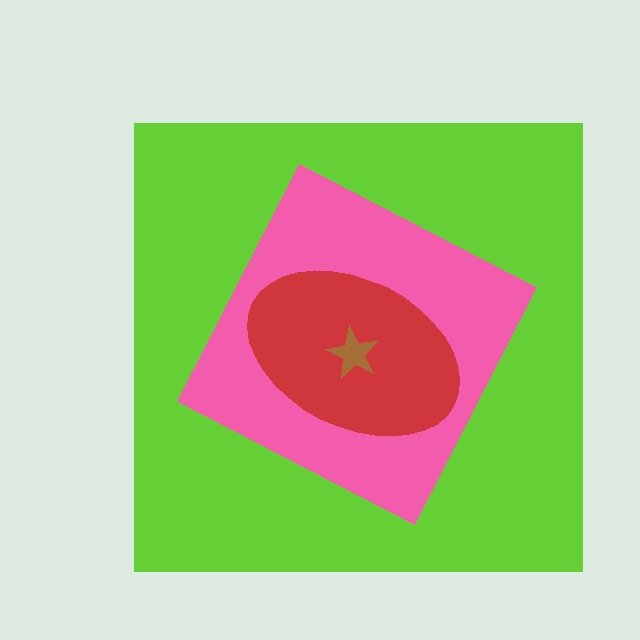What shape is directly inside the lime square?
The pink diamond.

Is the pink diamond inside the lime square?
Yes.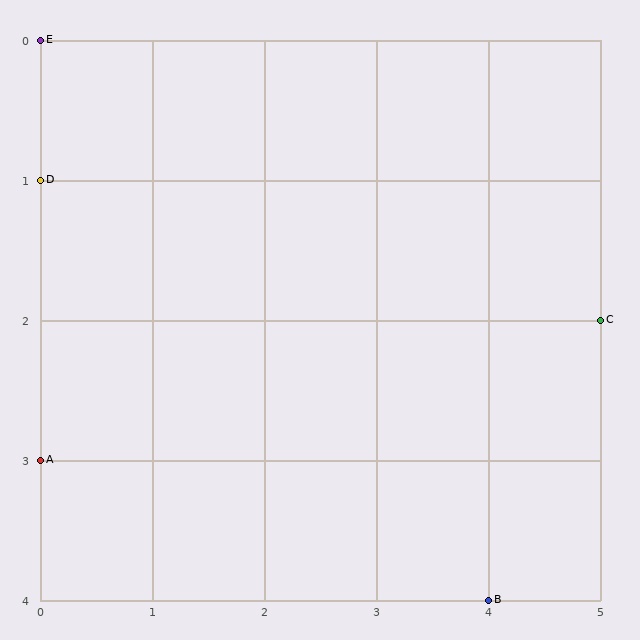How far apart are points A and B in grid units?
Points A and B are 4 columns and 1 row apart (about 4.1 grid units diagonally).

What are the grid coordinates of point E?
Point E is at grid coordinates (0, 0).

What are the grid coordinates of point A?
Point A is at grid coordinates (0, 3).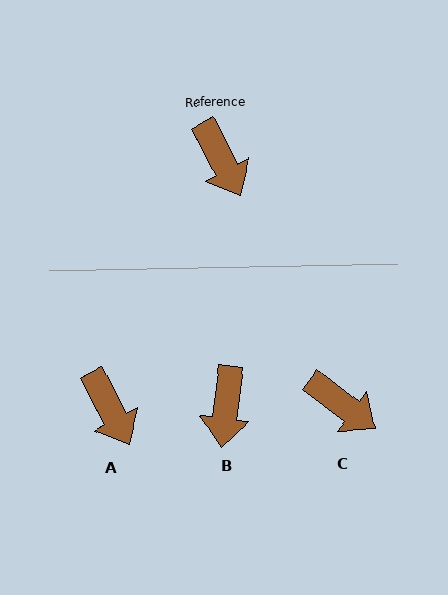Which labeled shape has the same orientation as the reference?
A.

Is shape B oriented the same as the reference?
No, it is off by about 35 degrees.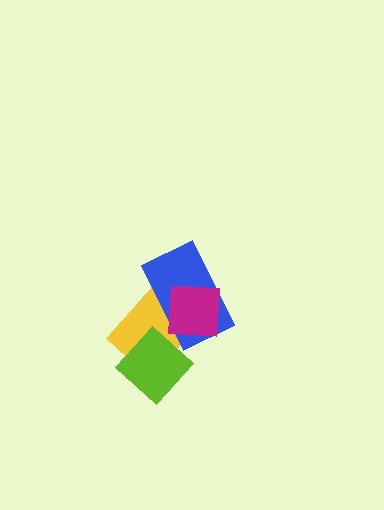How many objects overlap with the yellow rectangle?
3 objects overlap with the yellow rectangle.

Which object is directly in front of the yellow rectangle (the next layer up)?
The blue rectangle is directly in front of the yellow rectangle.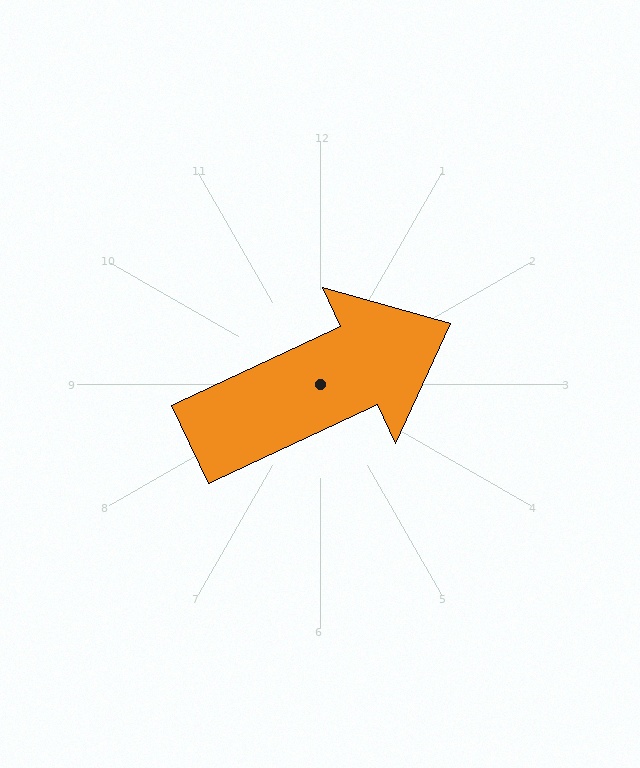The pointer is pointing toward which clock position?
Roughly 2 o'clock.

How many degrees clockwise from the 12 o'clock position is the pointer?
Approximately 65 degrees.